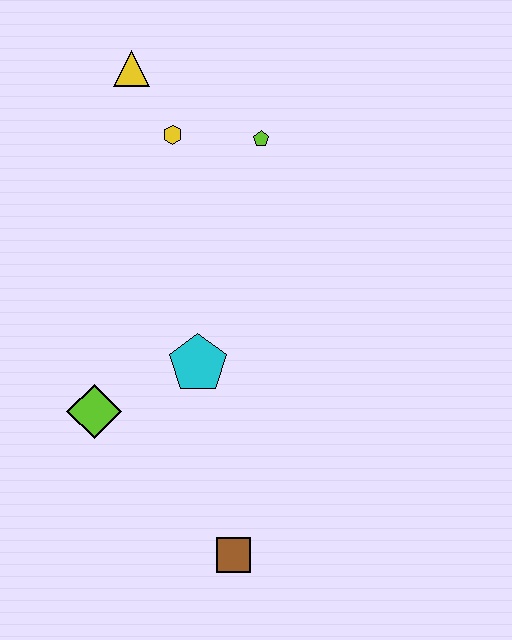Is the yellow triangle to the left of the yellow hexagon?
Yes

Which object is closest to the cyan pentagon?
The lime diamond is closest to the cyan pentagon.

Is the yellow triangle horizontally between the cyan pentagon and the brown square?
No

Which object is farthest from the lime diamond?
The yellow triangle is farthest from the lime diamond.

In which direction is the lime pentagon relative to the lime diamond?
The lime pentagon is above the lime diamond.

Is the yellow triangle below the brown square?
No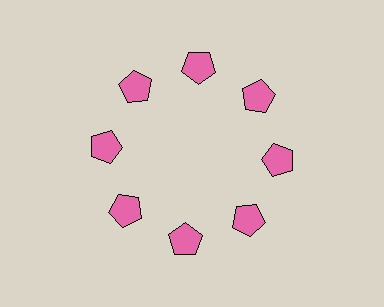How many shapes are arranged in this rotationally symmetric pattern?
There are 8 shapes, arranged in 8 groups of 1.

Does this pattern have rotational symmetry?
Yes, this pattern has 8-fold rotational symmetry. It looks the same after rotating 45 degrees around the center.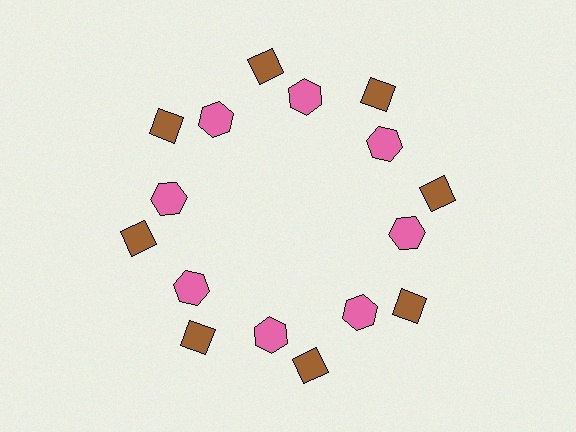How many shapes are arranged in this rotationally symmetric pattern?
There are 16 shapes, arranged in 8 groups of 2.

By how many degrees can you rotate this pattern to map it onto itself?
The pattern maps onto itself every 45 degrees of rotation.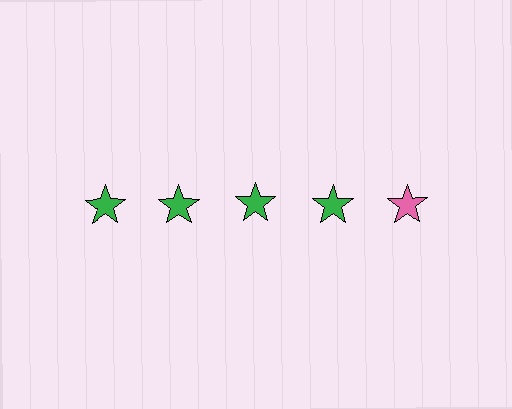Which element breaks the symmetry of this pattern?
The pink star in the top row, rightmost column breaks the symmetry. All other shapes are green stars.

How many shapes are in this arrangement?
There are 5 shapes arranged in a grid pattern.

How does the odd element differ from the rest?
It has a different color: pink instead of green.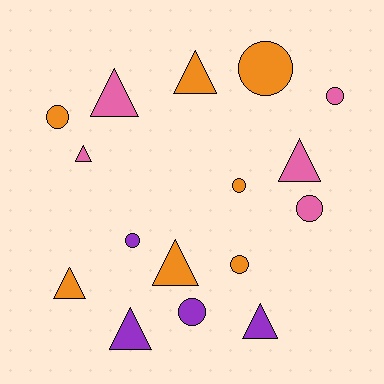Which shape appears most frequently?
Triangle, with 8 objects.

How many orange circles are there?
There are 4 orange circles.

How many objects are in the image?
There are 16 objects.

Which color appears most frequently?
Orange, with 7 objects.